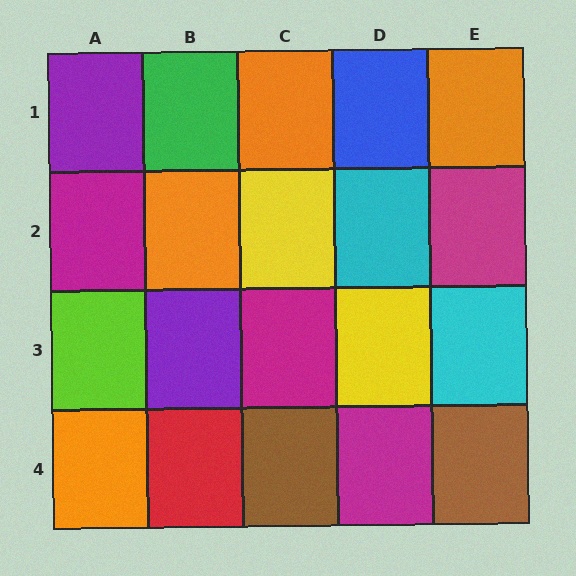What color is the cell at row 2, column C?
Yellow.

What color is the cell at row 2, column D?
Cyan.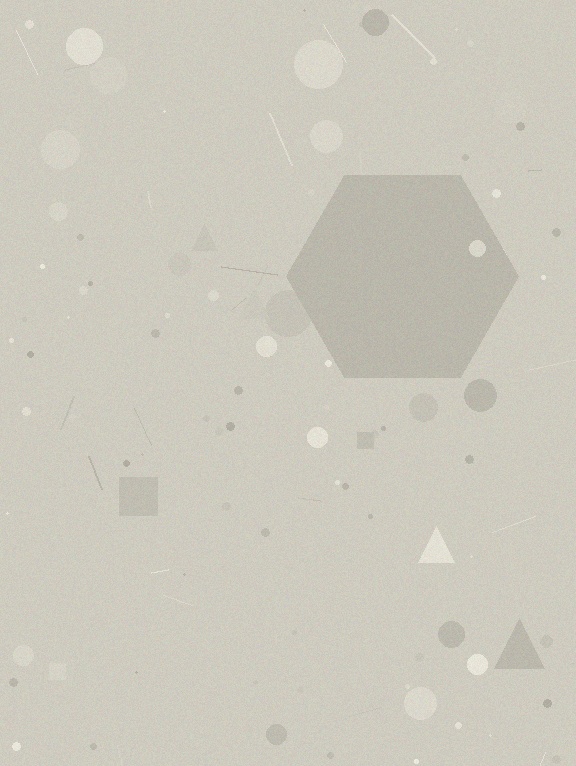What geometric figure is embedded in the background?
A hexagon is embedded in the background.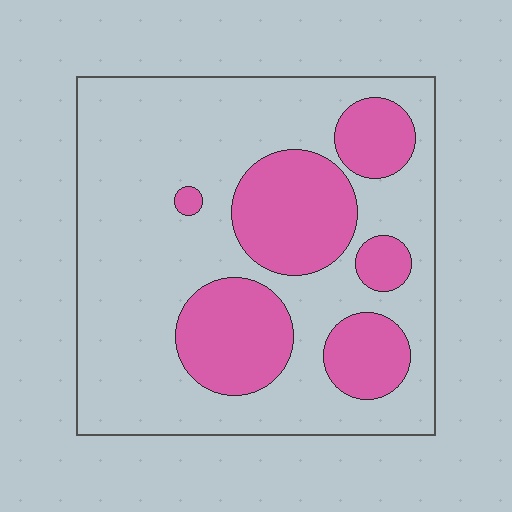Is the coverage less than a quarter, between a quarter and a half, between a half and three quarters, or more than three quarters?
Between a quarter and a half.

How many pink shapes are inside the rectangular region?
6.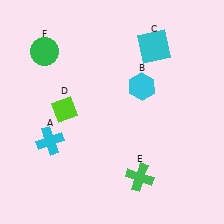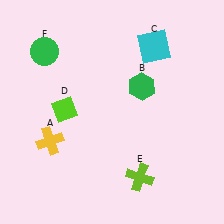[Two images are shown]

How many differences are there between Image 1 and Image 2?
There are 3 differences between the two images.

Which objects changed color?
A changed from cyan to yellow. B changed from cyan to green. E changed from green to lime.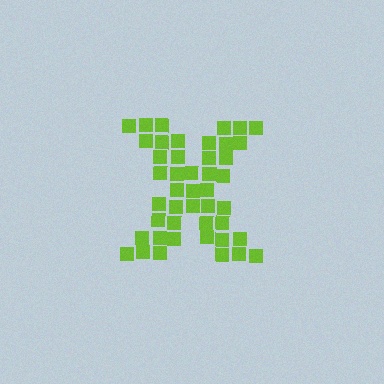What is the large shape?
The large shape is the letter X.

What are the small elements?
The small elements are squares.